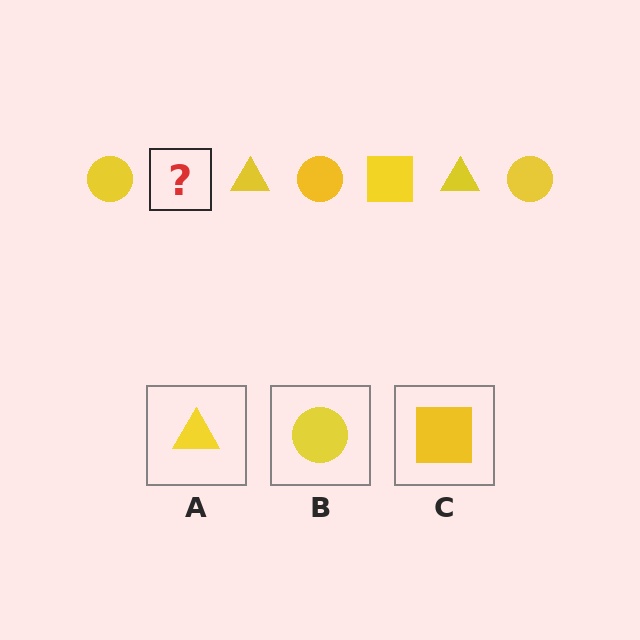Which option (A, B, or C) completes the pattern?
C.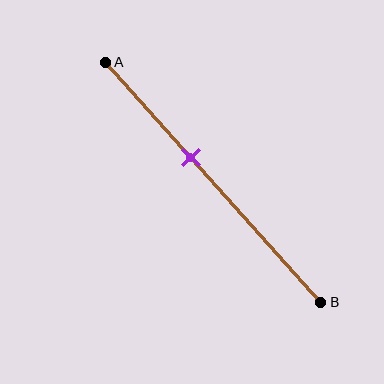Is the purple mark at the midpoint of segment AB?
No, the mark is at about 40% from A, not at the 50% midpoint.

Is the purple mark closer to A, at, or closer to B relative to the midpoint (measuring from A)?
The purple mark is closer to point A than the midpoint of segment AB.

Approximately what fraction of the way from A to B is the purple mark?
The purple mark is approximately 40% of the way from A to B.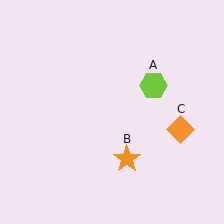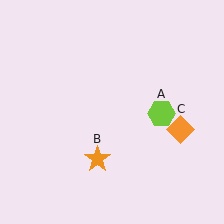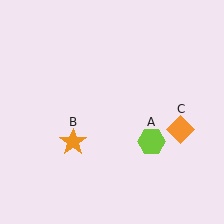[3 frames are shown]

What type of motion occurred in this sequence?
The lime hexagon (object A), orange star (object B) rotated clockwise around the center of the scene.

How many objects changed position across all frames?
2 objects changed position: lime hexagon (object A), orange star (object B).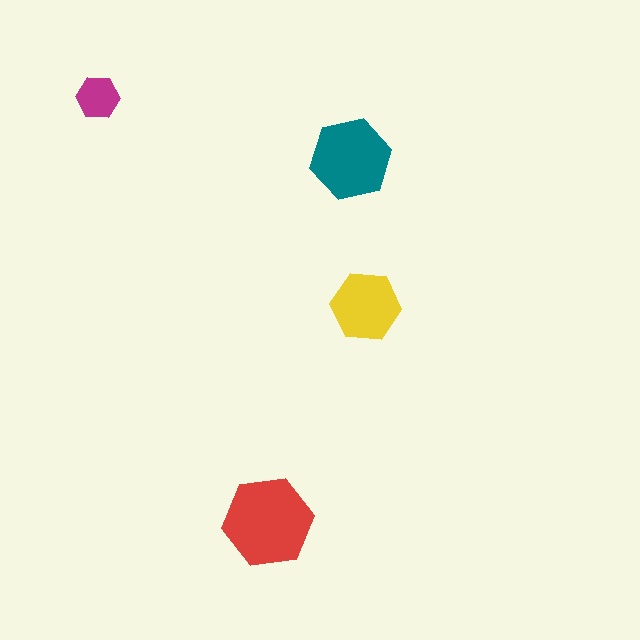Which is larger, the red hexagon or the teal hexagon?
The red one.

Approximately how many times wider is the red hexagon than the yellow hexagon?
About 1.5 times wider.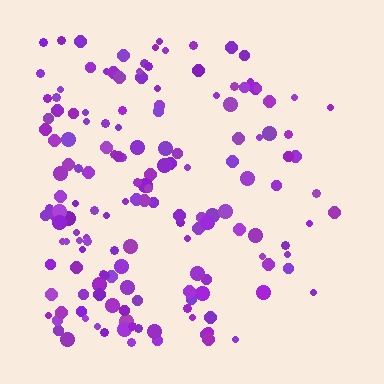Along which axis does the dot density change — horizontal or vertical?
Horizontal.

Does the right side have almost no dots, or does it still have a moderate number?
Still a moderate number, just noticeably fewer than the left.